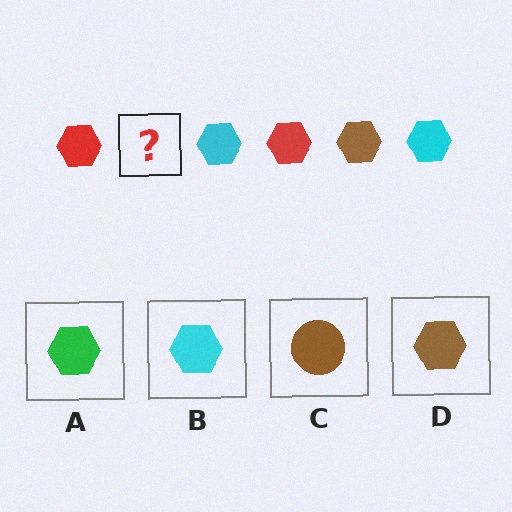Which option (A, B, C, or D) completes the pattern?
D.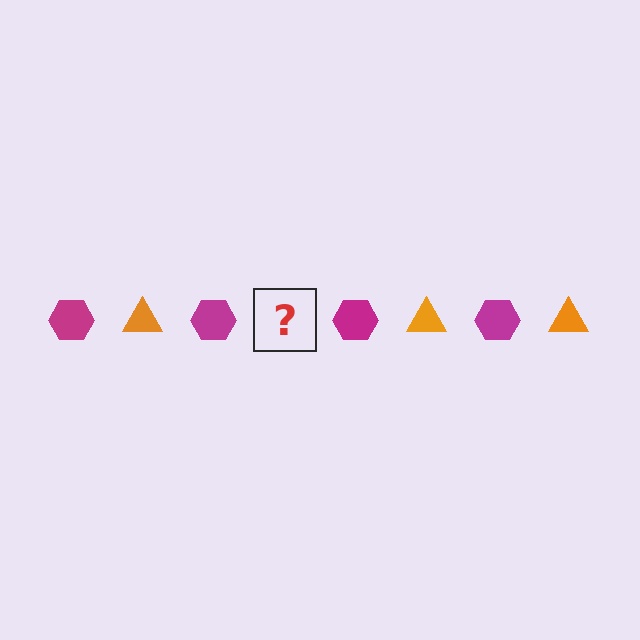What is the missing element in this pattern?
The missing element is an orange triangle.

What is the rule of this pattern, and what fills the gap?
The rule is that the pattern alternates between magenta hexagon and orange triangle. The gap should be filled with an orange triangle.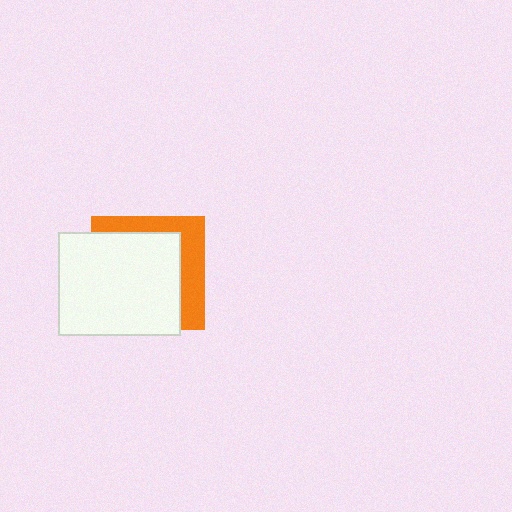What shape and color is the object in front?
The object in front is a white rectangle.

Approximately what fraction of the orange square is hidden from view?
Roughly 68% of the orange square is hidden behind the white rectangle.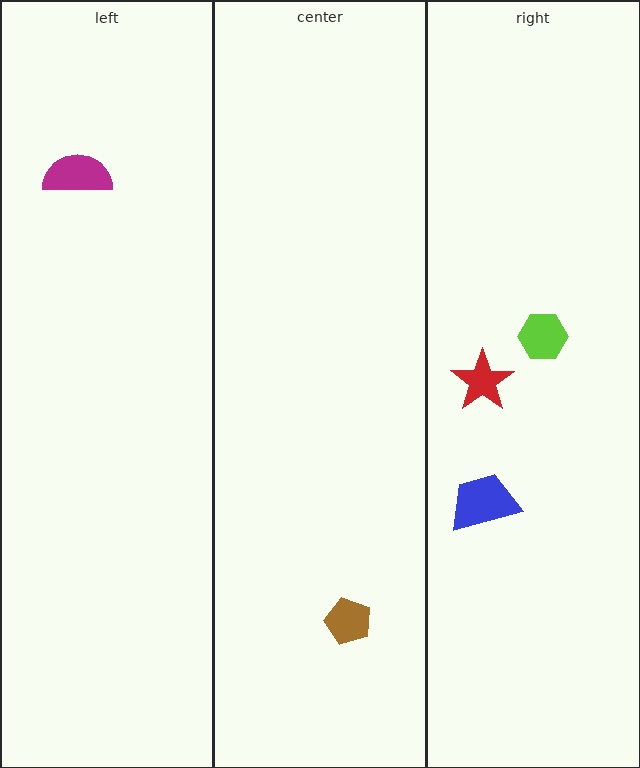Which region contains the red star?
The right region.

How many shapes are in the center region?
1.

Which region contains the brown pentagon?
The center region.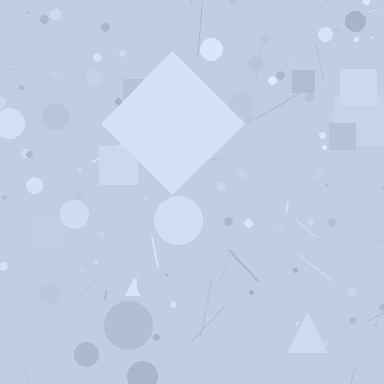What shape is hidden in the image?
A diamond is hidden in the image.